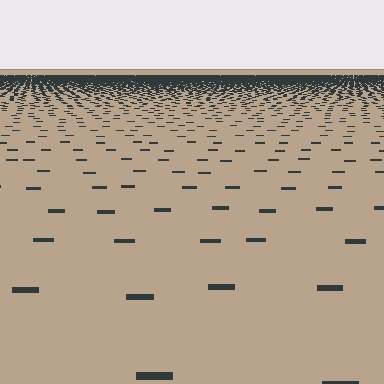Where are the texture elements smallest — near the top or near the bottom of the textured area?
Near the top.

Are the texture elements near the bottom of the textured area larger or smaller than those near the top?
Larger. Near the bottom, elements are closer to the viewer and appear at a bigger on-screen size.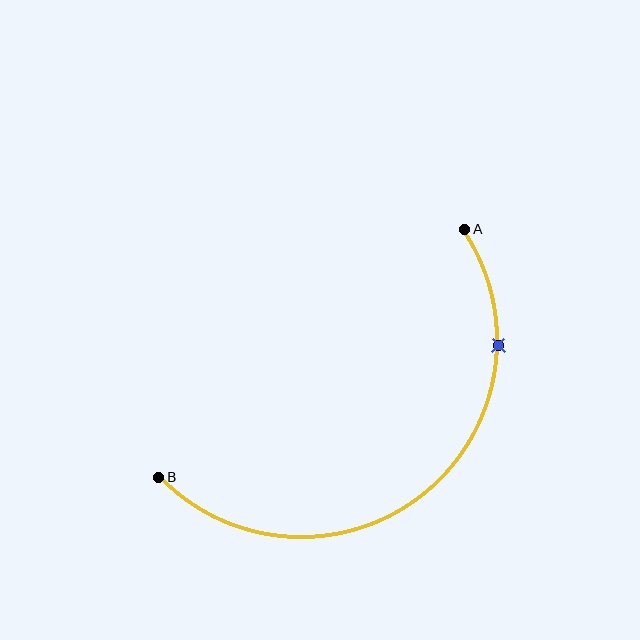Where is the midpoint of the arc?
The arc midpoint is the point on the curve farthest from the straight line joining A and B. It sits below and to the right of that line.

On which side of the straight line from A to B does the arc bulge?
The arc bulges below and to the right of the straight line connecting A and B.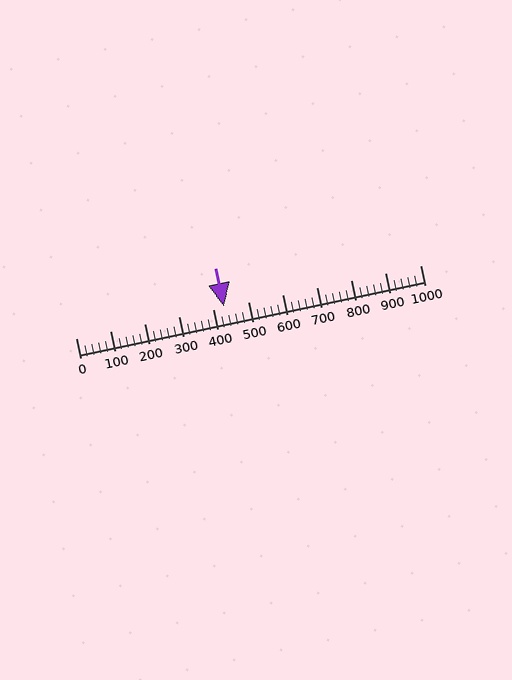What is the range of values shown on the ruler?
The ruler shows values from 0 to 1000.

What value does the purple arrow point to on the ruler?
The purple arrow points to approximately 431.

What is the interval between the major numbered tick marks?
The major tick marks are spaced 100 units apart.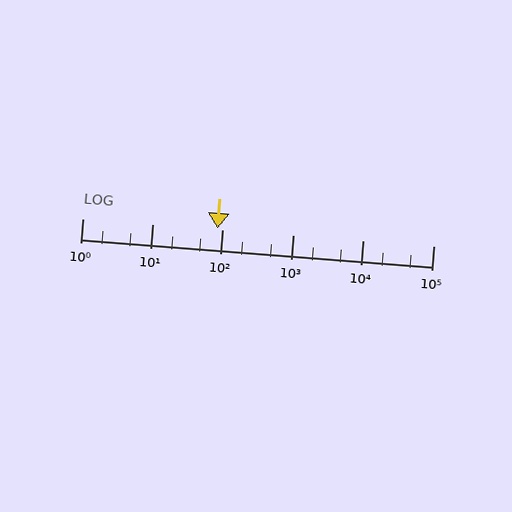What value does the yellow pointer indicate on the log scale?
The pointer indicates approximately 85.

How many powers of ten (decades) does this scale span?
The scale spans 5 decades, from 1 to 100000.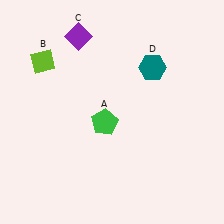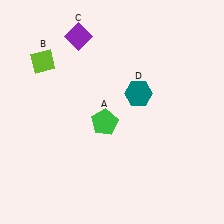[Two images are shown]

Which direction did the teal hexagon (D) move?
The teal hexagon (D) moved down.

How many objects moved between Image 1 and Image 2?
1 object moved between the two images.